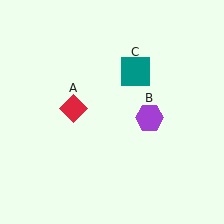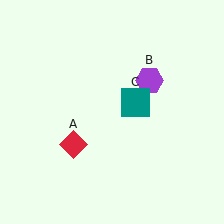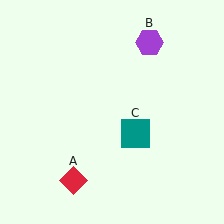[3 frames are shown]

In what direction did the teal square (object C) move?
The teal square (object C) moved down.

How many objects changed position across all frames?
3 objects changed position: red diamond (object A), purple hexagon (object B), teal square (object C).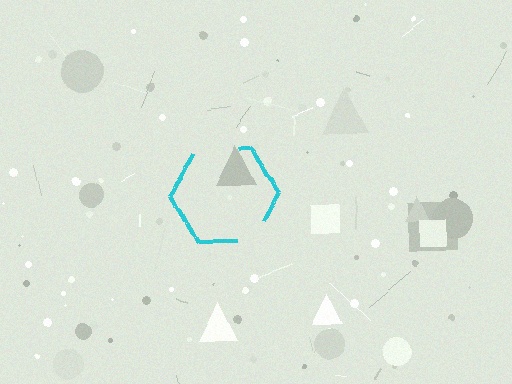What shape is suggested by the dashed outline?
The dashed outline suggests a hexagon.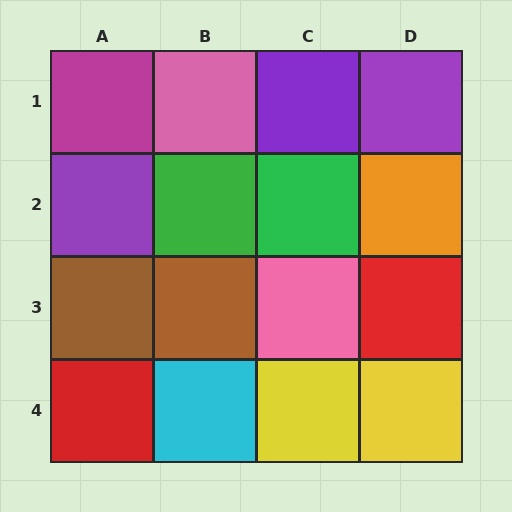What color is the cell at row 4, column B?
Cyan.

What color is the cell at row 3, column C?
Pink.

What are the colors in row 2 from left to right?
Purple, green, green, orange.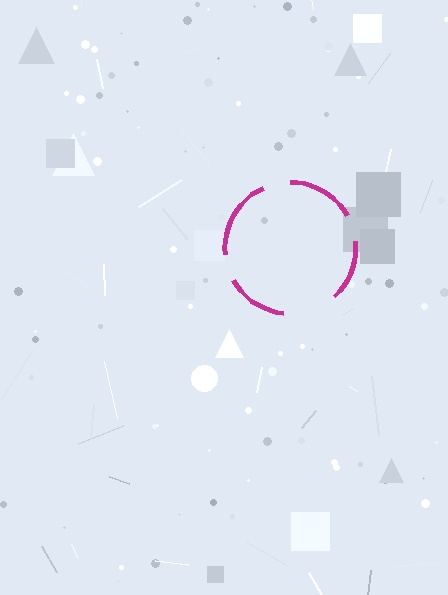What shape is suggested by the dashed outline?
The dashed outline suggests a circle.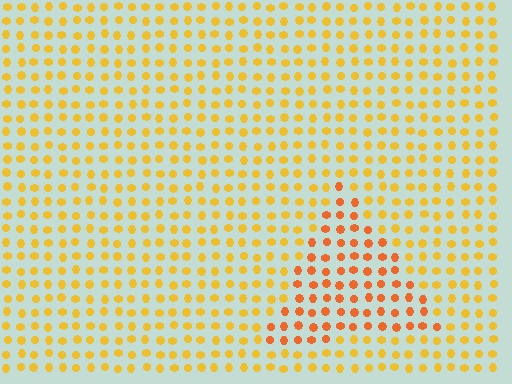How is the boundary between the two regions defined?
The boundary is defined purely by a slight shift in hue (about 27 degrees). Spacing, size, and orientation are identical on both sides.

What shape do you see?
I see a triangle.